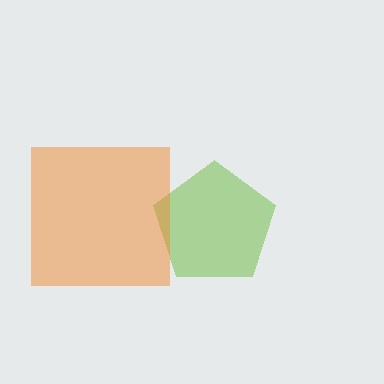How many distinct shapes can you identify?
There are 2 distinct shapes: a lime pentagon, an orange square.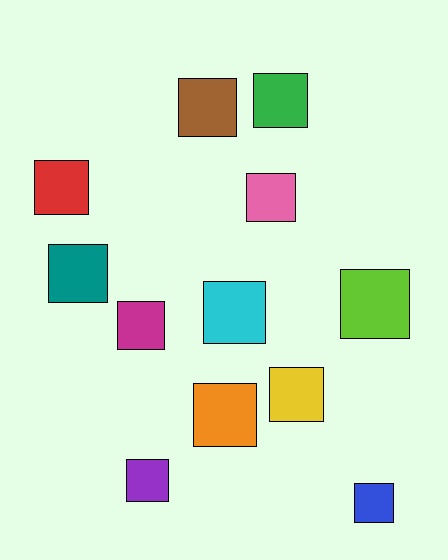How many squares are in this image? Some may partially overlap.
There are 12 squares.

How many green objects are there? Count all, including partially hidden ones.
There is 1 green object.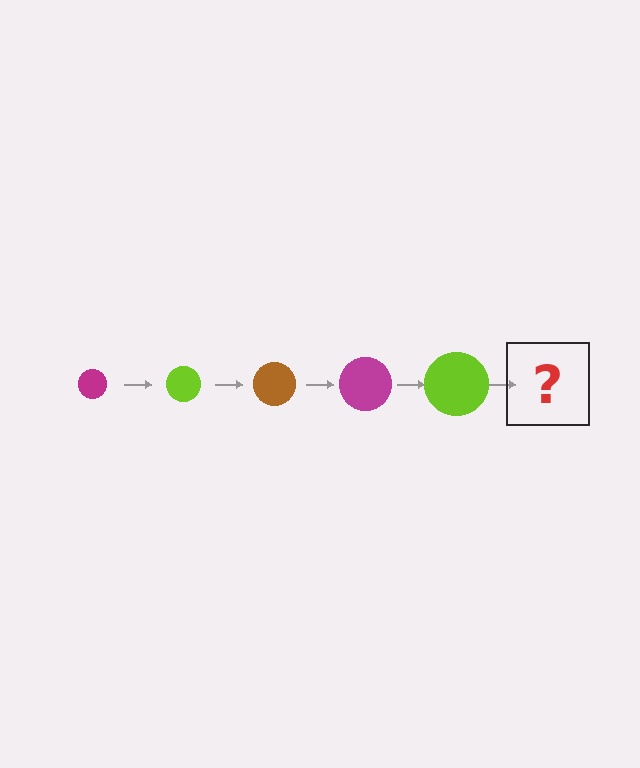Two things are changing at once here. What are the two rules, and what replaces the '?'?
The two rules are that the circle grows larger each step and the color cycles through magenta, lime, and brown. The '?' should be a brown circle, larger than the previous one.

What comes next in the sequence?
The next element should be a brown circle, larger than the previous one.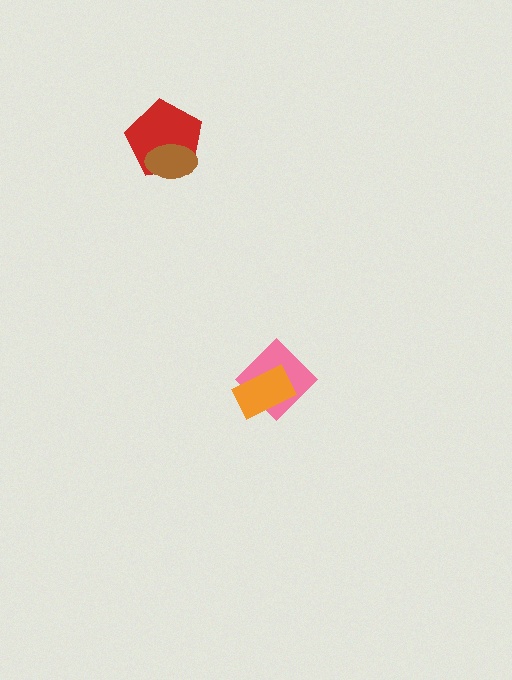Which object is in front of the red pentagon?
The brown ellipse is in front of the red pentagon.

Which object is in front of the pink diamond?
The orange rectangle is in front of the pink diamond.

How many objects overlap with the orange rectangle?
1 object overlaps with the orange rectangle.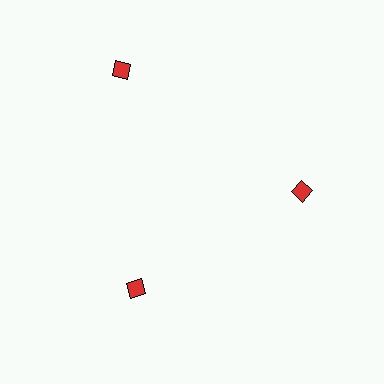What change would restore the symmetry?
The symmetry would be restored by moving it inward, back onto the ring so that all 3 diamonds sit at equal angles and equal distance from the center.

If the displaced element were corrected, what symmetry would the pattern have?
It would have 3-fold rotational symmetry — the pattern would map onto itself every 120 degrees.